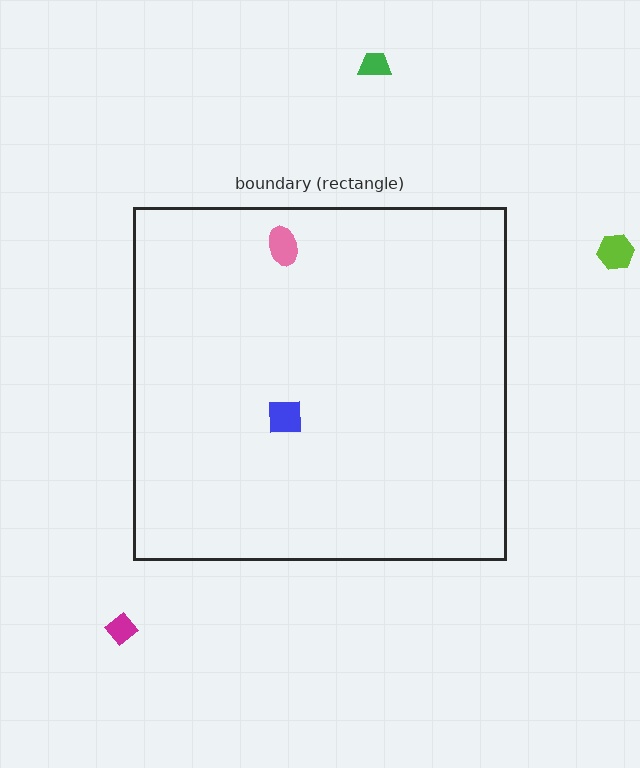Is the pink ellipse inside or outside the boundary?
Inside.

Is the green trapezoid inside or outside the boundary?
Outside.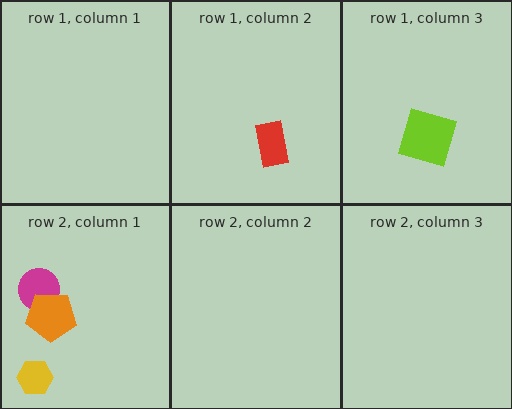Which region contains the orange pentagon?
The row 2, column 1 region.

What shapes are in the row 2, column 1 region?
The magenta circle, the orange pentagon, the yellow hexagon.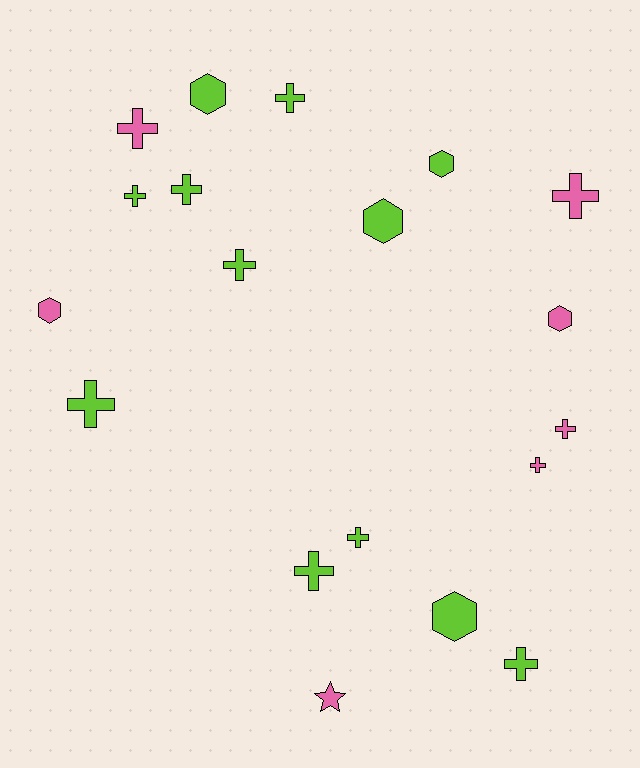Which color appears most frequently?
Lime, with 12 objects.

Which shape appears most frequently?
Cross, with 12 objects.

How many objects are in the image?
There are 19 objects.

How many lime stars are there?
There are no lime stars.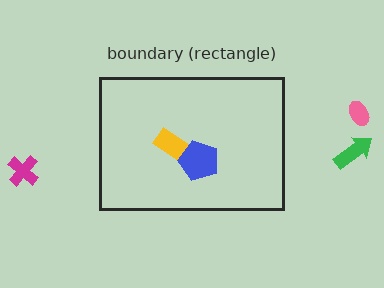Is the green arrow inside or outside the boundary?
Outside.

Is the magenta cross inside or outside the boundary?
Outside.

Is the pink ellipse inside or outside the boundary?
Outside.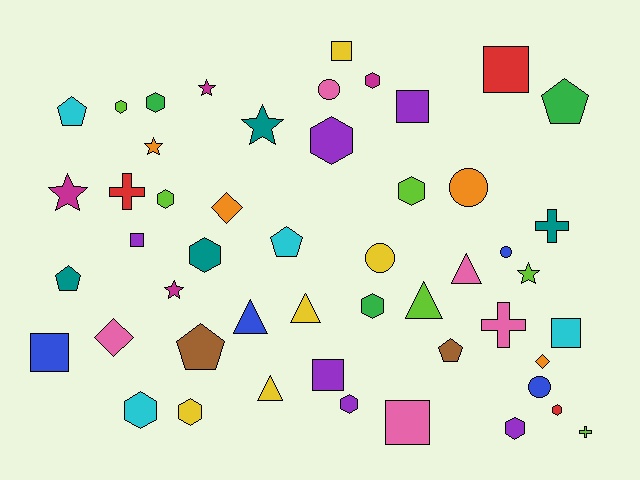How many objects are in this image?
There are 50 objects.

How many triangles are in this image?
There are 5 triangles.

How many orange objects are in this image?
There are 4 orange objects.